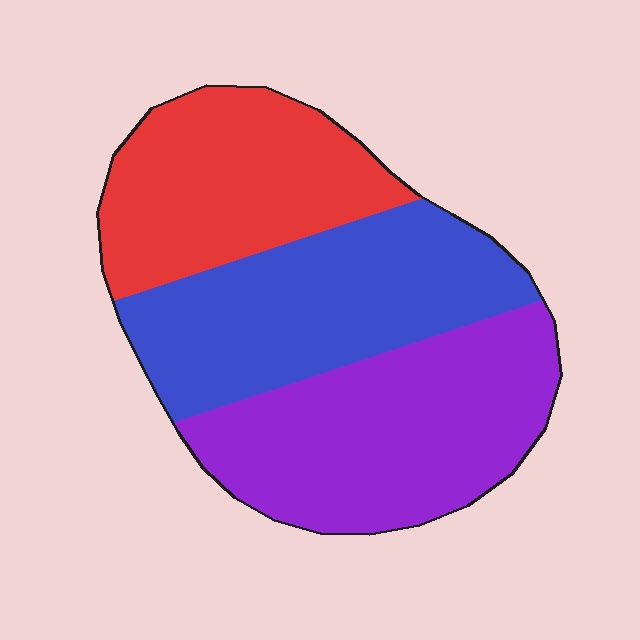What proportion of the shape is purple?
Purple takes up between a third and a half of the shape.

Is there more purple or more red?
Purple.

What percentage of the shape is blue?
Blue takes up between a third and a half of the shape.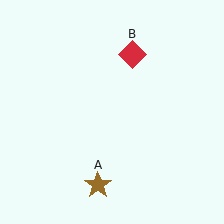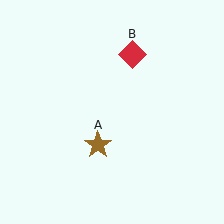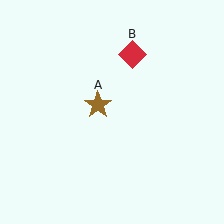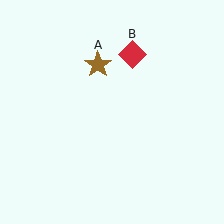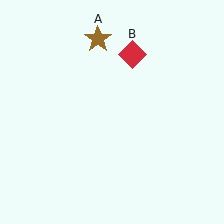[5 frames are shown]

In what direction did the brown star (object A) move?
The brown star (object A) moved up.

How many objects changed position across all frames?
1 object changed position: brown star (object A).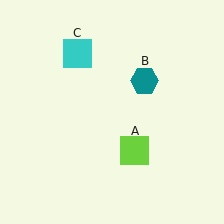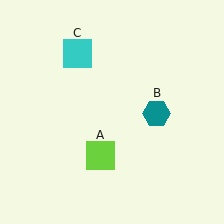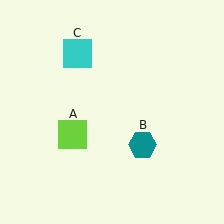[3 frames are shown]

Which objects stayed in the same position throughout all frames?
Cyan square (object C) remained stationary.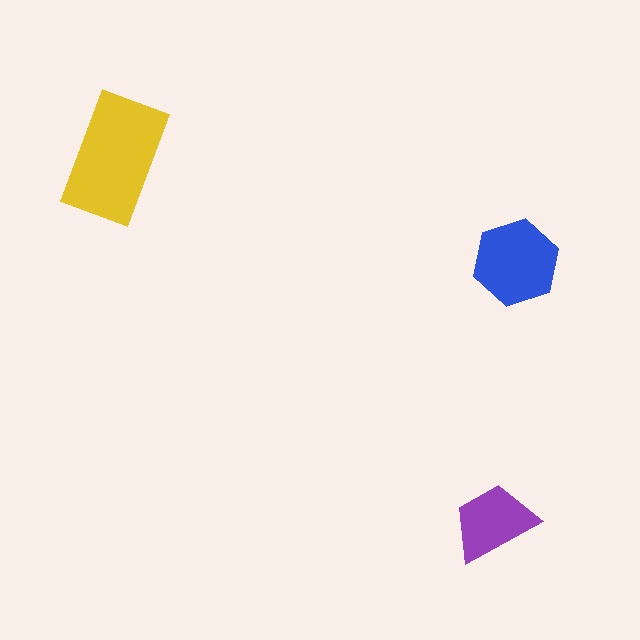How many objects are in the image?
There are 3 objects in the image.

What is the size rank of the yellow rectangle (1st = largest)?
1st.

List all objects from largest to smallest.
The yellow rectangle, the blue hexagon, the purple trapezoid.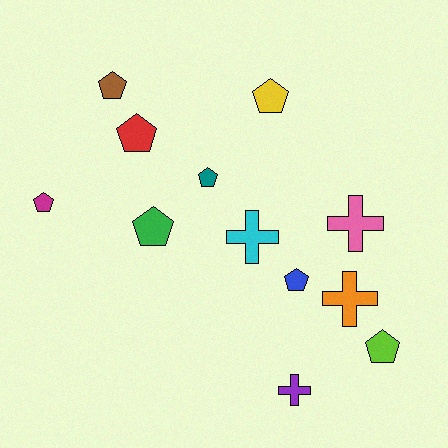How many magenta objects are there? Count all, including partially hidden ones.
There is 1 magenta object.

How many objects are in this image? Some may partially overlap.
There are 12 objects.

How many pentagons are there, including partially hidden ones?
There are 8 pentagons.